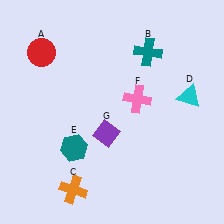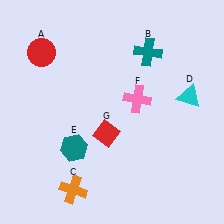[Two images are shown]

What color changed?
The diamond (G) changed from purple in Image 1 to red in Image 2.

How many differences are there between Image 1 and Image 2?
There is 1 difference between the two images.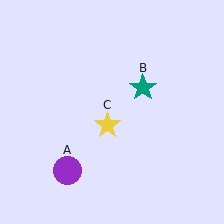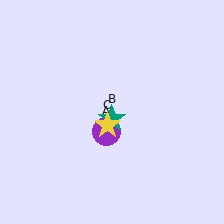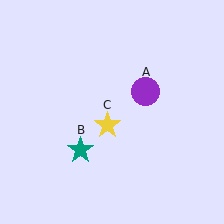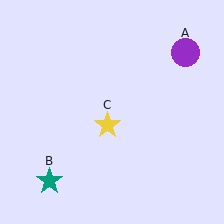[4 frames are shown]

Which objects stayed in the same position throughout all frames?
Yellow star (object C) remained stationary.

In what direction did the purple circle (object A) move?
The purple circle (object A) moved up and to the right.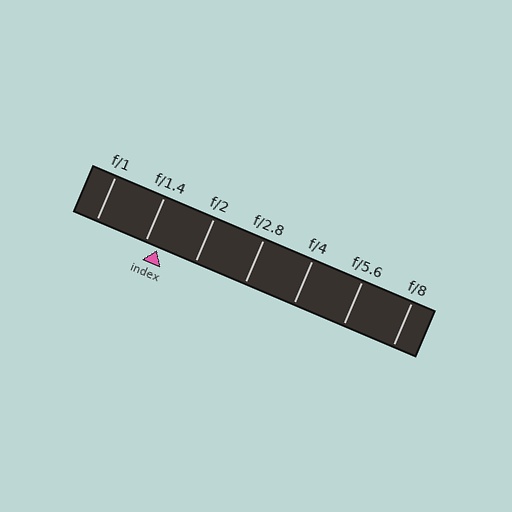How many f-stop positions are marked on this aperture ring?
There are 7 f-stop positions marked.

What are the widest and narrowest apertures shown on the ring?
The widest aperture shown is f/1 and the narrowest is f/8.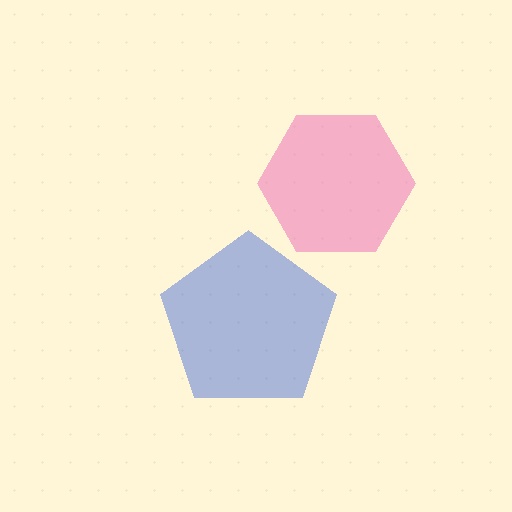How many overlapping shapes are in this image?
There are 2 overlapping shapes in the image.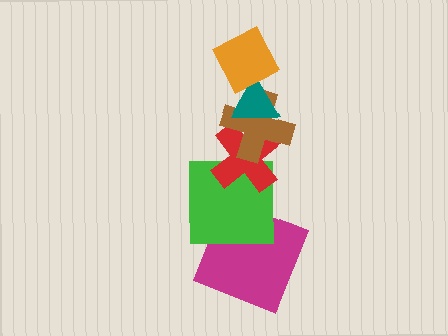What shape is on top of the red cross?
The brown cross is on top of the red cross.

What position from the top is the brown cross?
The brown cross is 3rd from the top.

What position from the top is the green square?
The green square is 5th from the top.